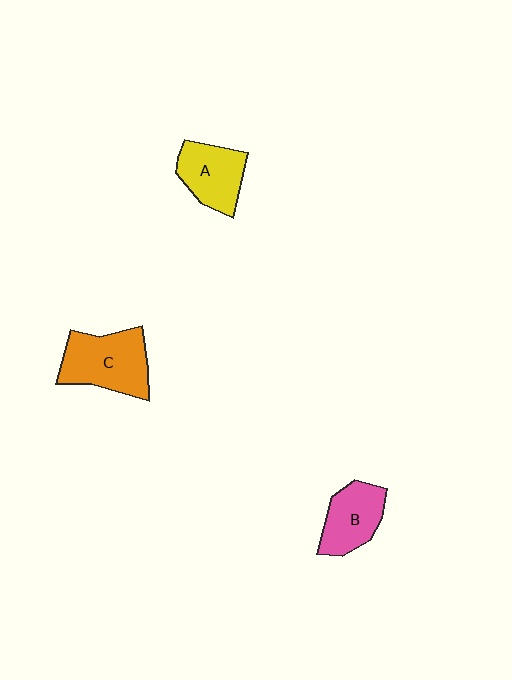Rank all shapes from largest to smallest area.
From largest to smallest: C (orange), A (yellow), B (pink).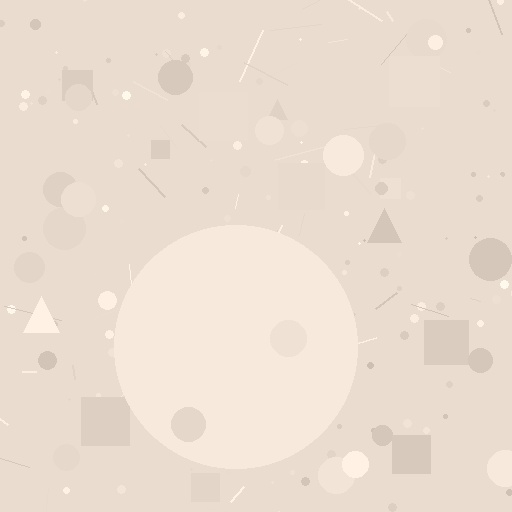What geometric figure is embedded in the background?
A circle is embedded in the background.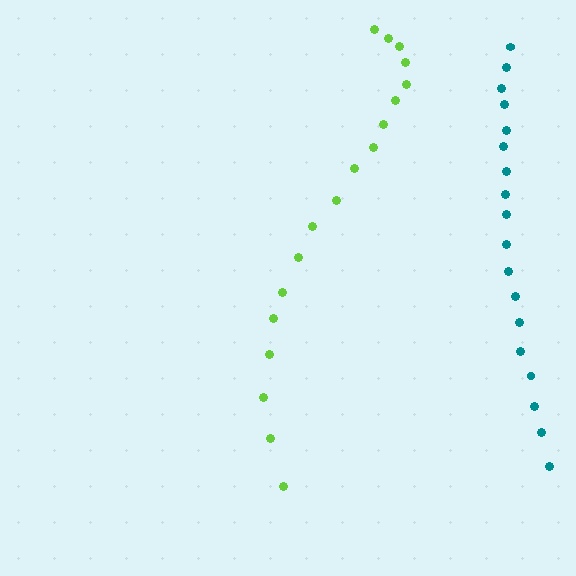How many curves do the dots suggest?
There are 2 distinct paths.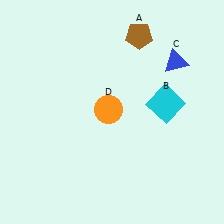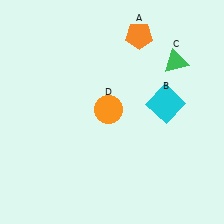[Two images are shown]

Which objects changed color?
A changed from brown to orange. C changed from blue to green.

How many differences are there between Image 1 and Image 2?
There are 2 differences between the two images.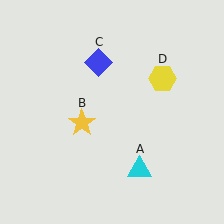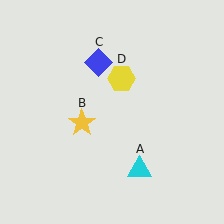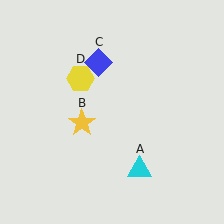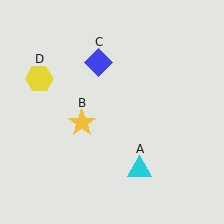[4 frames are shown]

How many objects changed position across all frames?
1 object changed position: yellow hexagon (object D).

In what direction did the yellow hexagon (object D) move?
The yellow hexagon (object D) moved left.